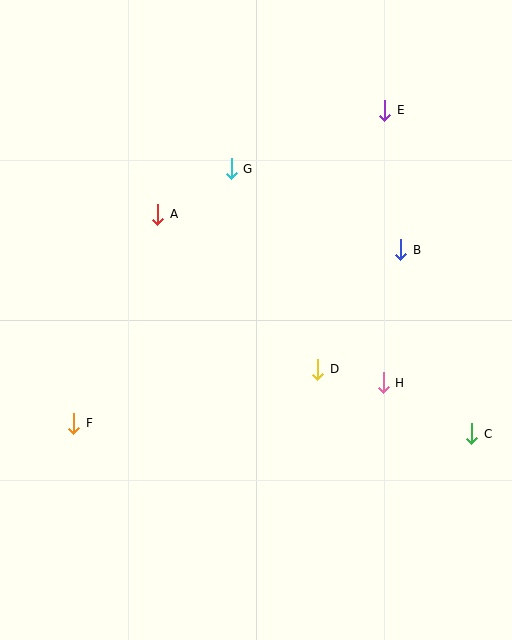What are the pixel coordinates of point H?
Point H is at (383, 383).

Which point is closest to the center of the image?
Point D at (318, 369) is closest to the center.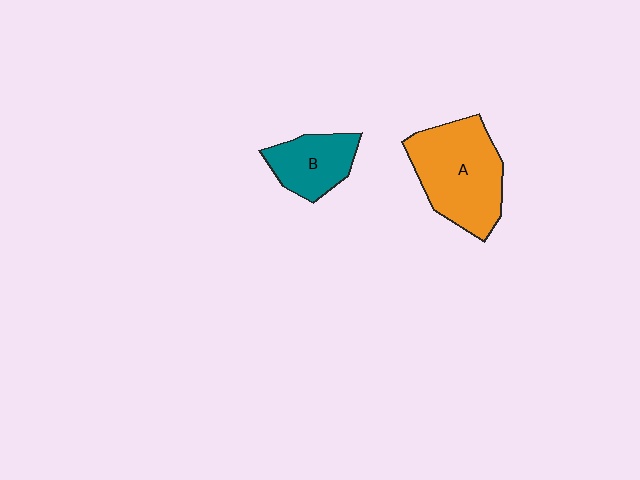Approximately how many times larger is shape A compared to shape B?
Approximately 1.8 times.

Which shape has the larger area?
Shape A (orange).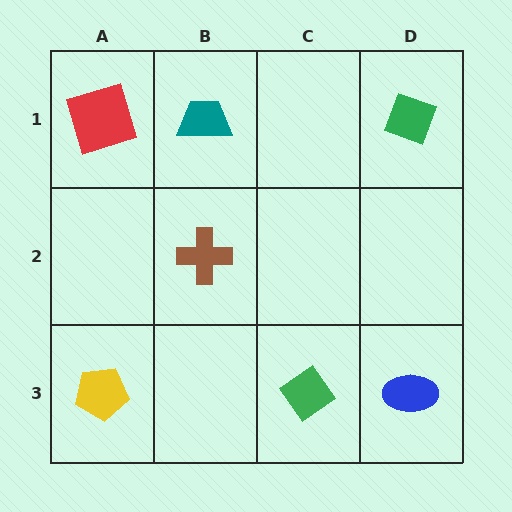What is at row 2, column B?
A brown cross.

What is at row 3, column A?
A yellow pentagon.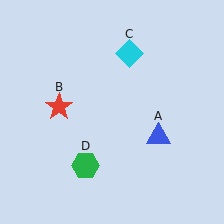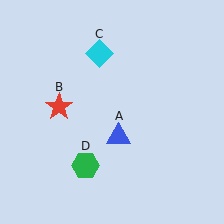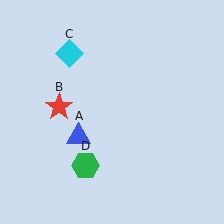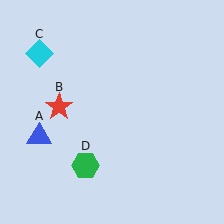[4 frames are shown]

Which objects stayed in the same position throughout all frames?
Red star (object B) and green hexagon (object D) remained stationary.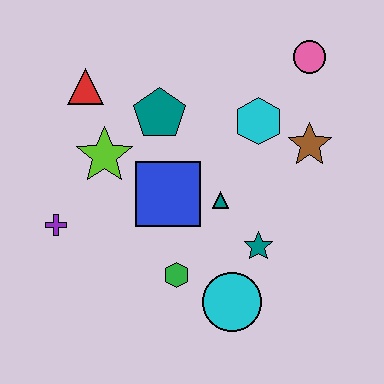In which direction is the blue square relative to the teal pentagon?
The blue square is below the teal pentagon.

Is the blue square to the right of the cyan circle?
No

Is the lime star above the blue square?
Yes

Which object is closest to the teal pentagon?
The lime star is closest to the teal pentagon.